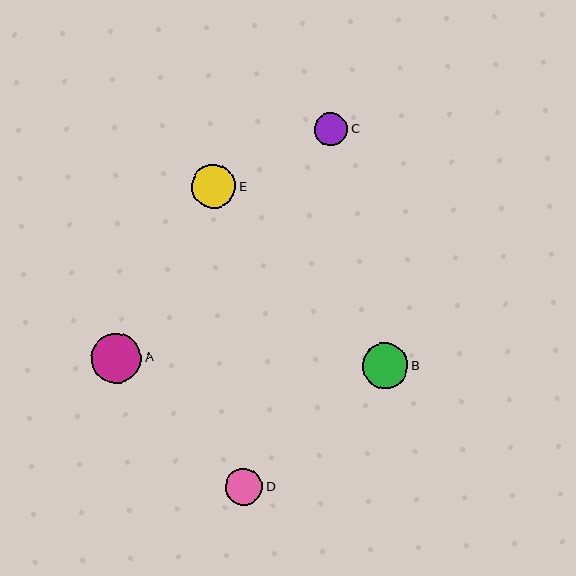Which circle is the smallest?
Circle C is the smallest with a size of approximately 33 pixels.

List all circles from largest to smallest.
From largest to smallest: A, B, E, D, C.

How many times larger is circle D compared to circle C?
Circle D is approximately 1.1 times the size of circle C.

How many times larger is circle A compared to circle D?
Circle A is approximately 1.4 times the size of circle D.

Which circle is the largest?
Circle A is the largest with a size of approximately 50 pixels.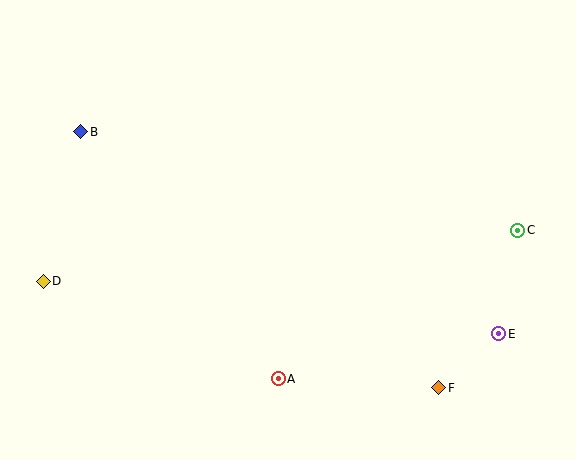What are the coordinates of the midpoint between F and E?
The midpoint between F and E is at (469, 361).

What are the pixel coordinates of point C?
Point C is at (518, 230).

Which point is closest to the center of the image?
Point A at (278, 379) is closest to the center.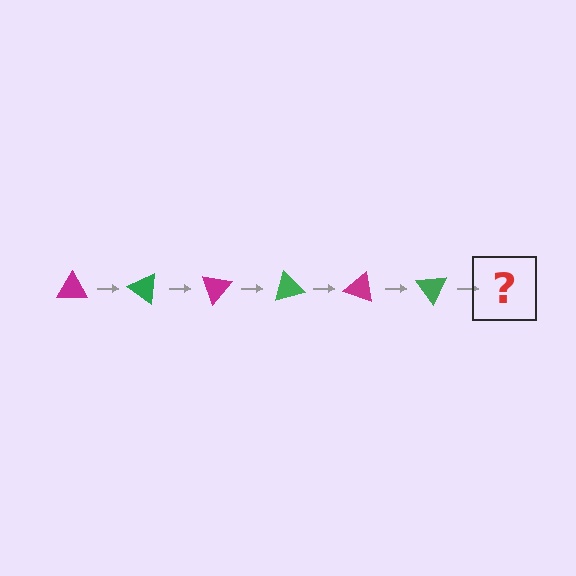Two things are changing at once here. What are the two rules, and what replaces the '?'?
The two rules are that it rotates 35 degrees each step and the color cycles through magenta and green. The '?' should be a magenta triangle, rotated 210 degrees from the start.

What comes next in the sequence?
The next element should be a magenta triangle, rotated 210 degrees from the start.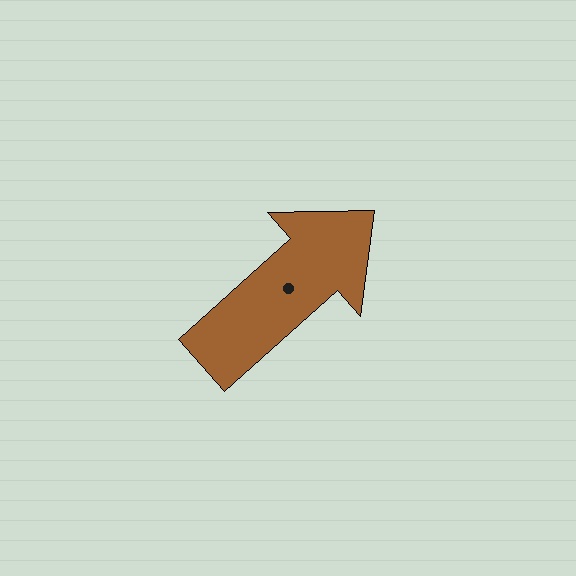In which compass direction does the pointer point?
Northeast.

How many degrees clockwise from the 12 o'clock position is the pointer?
Approximately 48 degrees.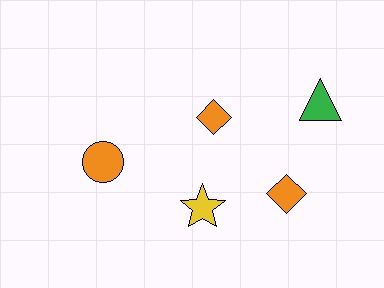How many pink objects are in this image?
There are no pink objects.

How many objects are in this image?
There are 5 objects.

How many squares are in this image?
There are no squares.